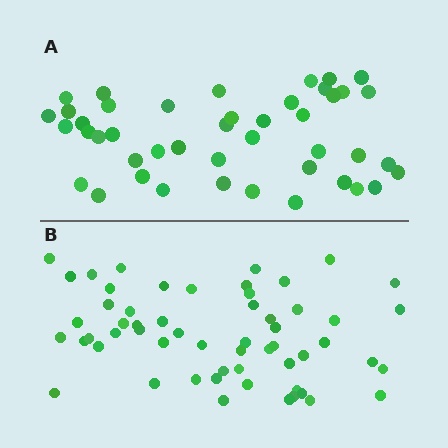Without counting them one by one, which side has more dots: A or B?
Region B (the bottom region) has more dots.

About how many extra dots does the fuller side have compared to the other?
Region B has approximately 15 more dots than region A.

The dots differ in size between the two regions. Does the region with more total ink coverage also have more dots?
No. Region A has more total ink coverage because its dots are larger, but region B actually contains more individual dots. Total area can be misleading — the number of items is what matters here.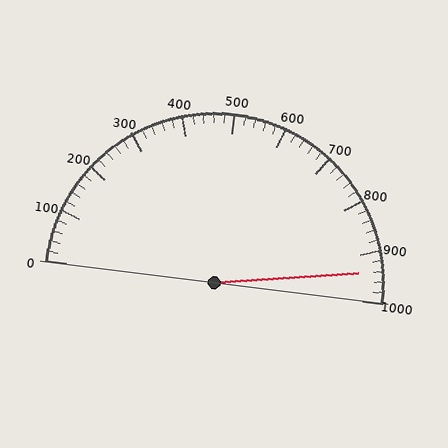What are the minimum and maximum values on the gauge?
The gauge ranges from 0 to 1000.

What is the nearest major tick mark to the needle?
The nearest major tick mark is 900.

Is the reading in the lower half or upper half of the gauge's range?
The reading is in the upper half of the range (0 to 1000).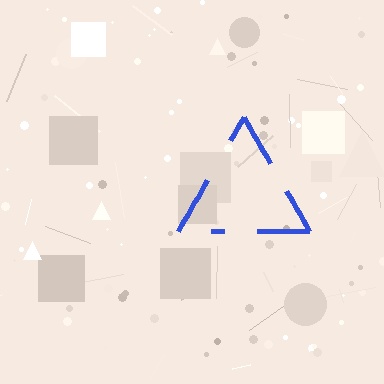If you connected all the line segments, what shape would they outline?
They would outline a triangle.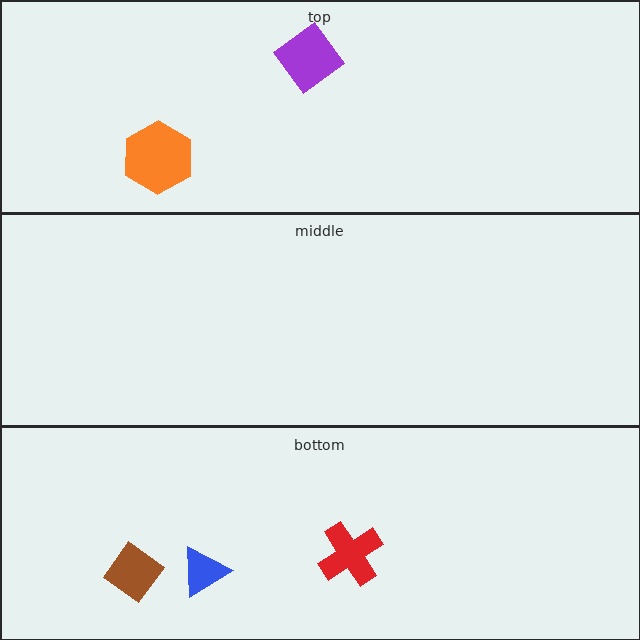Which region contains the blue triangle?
The bottom region.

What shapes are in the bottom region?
The brown diamond, the red cross, the blue triangle.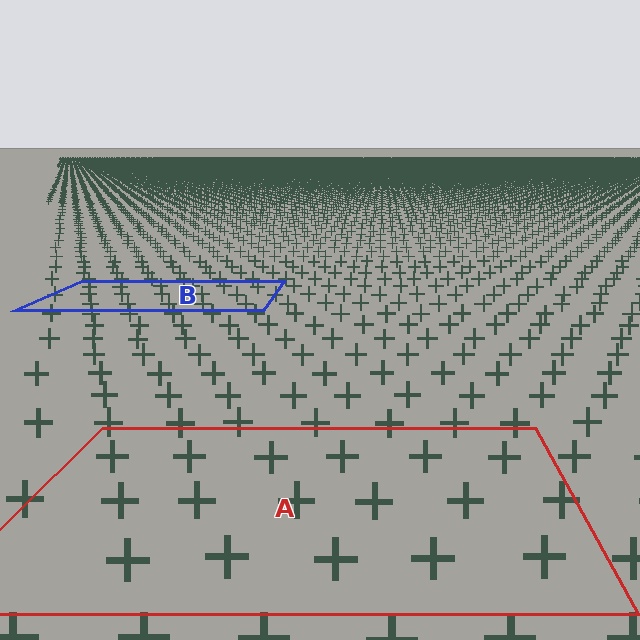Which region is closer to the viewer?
Region A is closer. The texture elements there are larger and more spread out.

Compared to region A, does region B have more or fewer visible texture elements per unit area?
Region B has more texture elements per unit area — they are packed more densely because it is farther away.